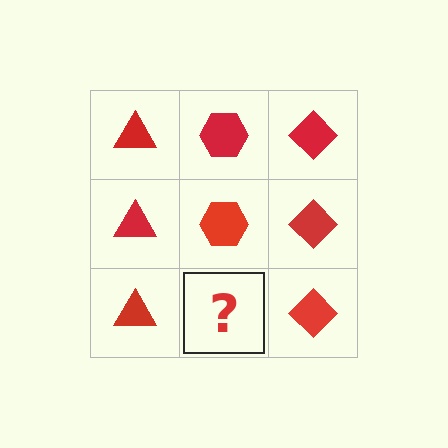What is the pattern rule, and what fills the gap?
The rule is that each column has a consistent shape. The gap should be filled with a red hexagon.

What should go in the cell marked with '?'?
The missing cell should contain a red hexagon.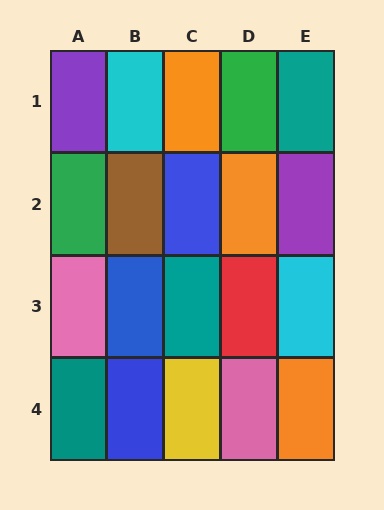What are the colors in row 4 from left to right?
Teal, blue, yellow, pink, orange.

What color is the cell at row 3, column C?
Teal.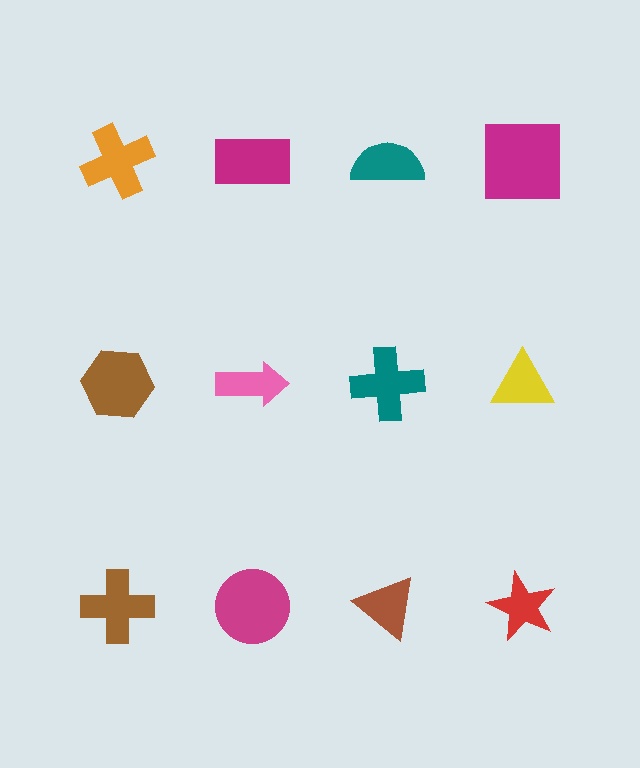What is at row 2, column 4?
A yellow triangle.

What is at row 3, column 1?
A brown cross.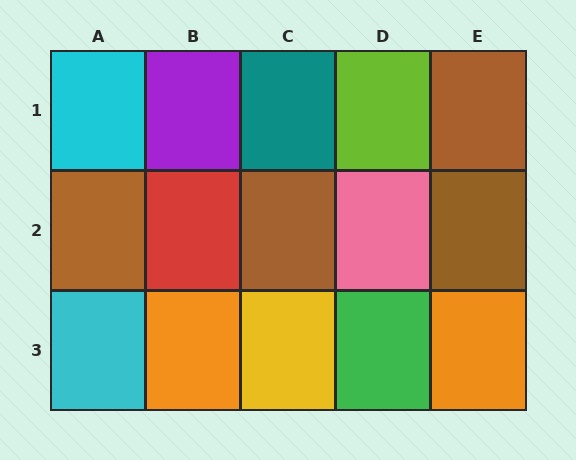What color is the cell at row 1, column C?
Teal.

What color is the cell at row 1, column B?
Purple.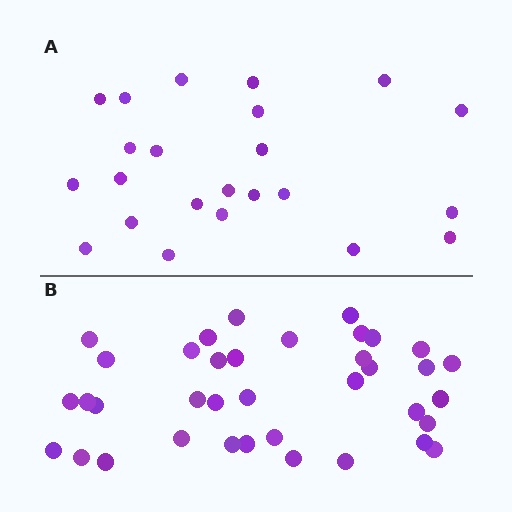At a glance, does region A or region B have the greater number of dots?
Region B (the bottom region) has more dots.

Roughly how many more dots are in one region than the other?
Region B has approximately 15 more dots than region A.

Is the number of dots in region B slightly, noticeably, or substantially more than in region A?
Region B has substantially more. The ratio is roughly 1.6 to 1.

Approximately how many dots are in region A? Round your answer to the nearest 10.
About 20 dots. (The exact count is 23, which rounds to 20.)